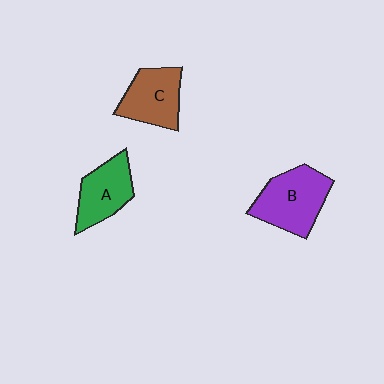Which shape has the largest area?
Shape B (purple).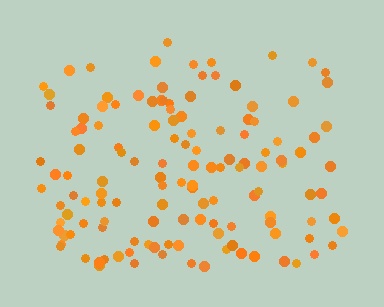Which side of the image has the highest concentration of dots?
The bottom.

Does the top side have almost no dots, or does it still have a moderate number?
Still a moderate number, just noticeably fewer than the bottom.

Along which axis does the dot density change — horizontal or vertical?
Vertical.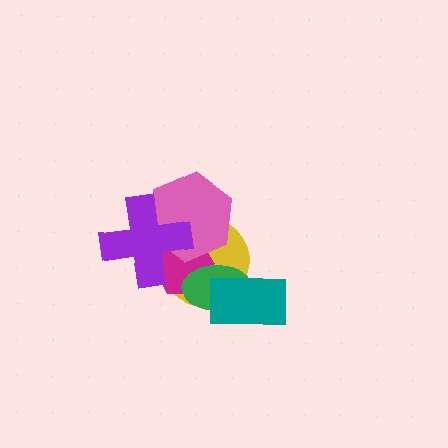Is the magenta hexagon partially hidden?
Yes, it is partially covered by another shape.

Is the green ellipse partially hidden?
Yes, it is partially covered by another shape.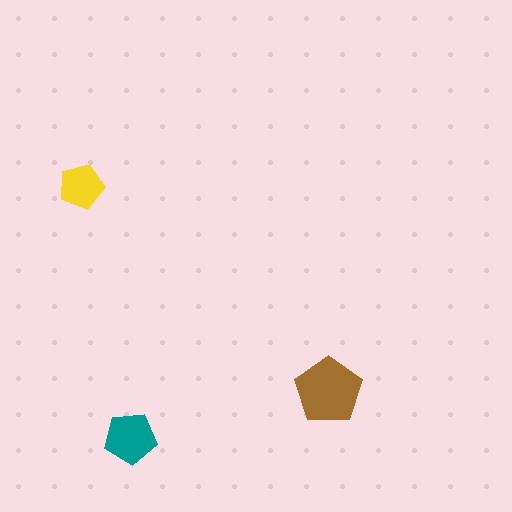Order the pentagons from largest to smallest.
the brown one, the teal one, the yellow one.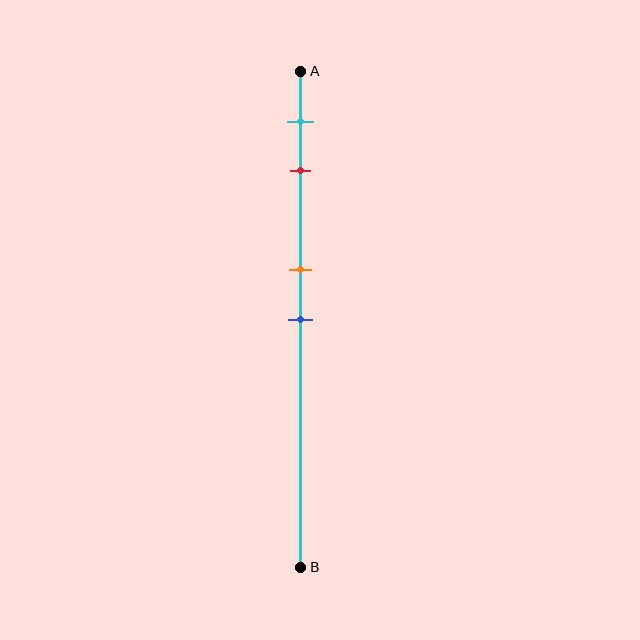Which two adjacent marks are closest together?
The orange and blue marks are the closest adjacent pair.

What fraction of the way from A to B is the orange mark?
The orange mark is approximately 40% (0.4) of the way from A to B.